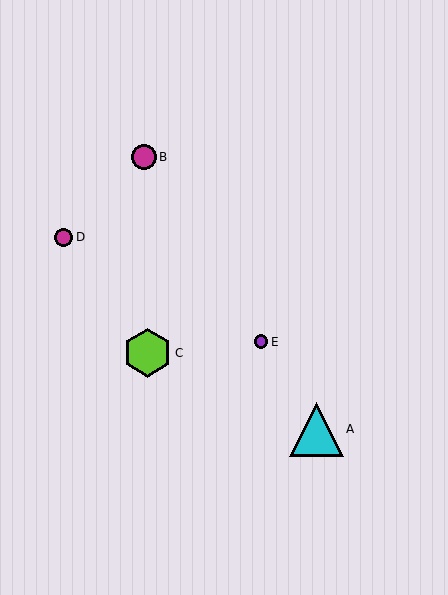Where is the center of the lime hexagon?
The center of the lime hexagon is at (148, 353).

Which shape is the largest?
The cyan triangle (labeled A) is the largest.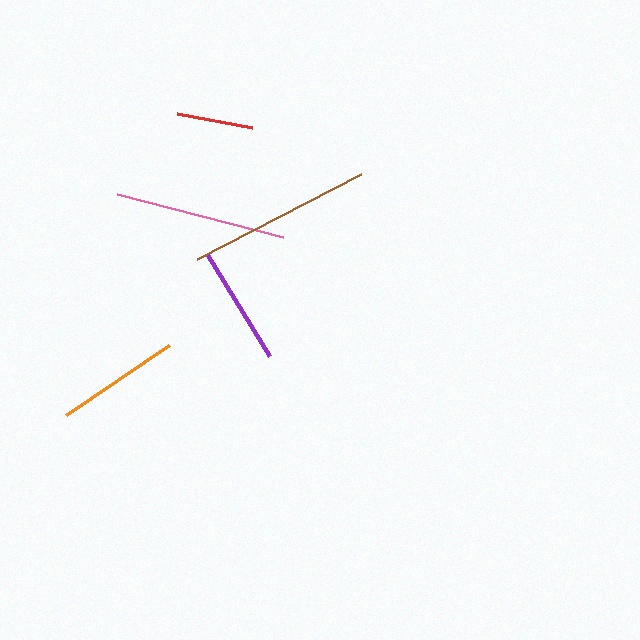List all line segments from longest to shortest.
From longest to shortest: brown, pink, orange, purple, red.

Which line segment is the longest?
The brown line is the longest at approximately 185 pixels.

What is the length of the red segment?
The red segment is approximately 76 pixels long.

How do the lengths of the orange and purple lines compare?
The orange and purple lines are approximately the same length.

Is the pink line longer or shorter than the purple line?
The pink line is longer than the purple line.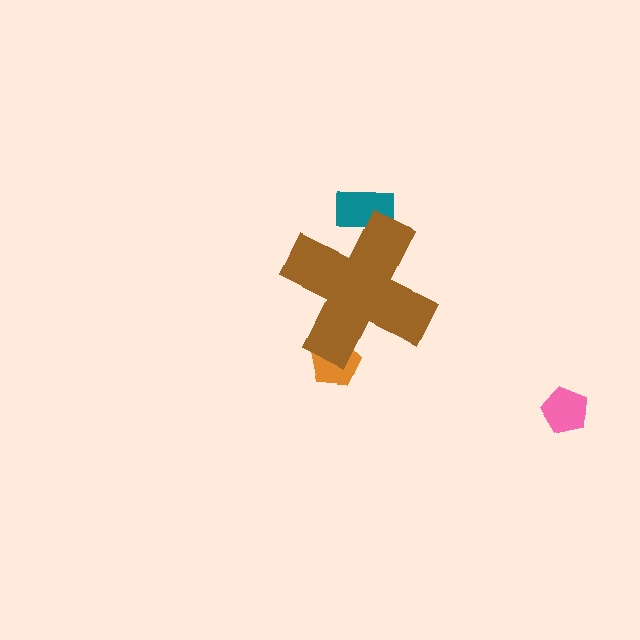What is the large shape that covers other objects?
A brown cross.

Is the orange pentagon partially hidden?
Yes, the orange pentagon is partially hidden behind the brown cross.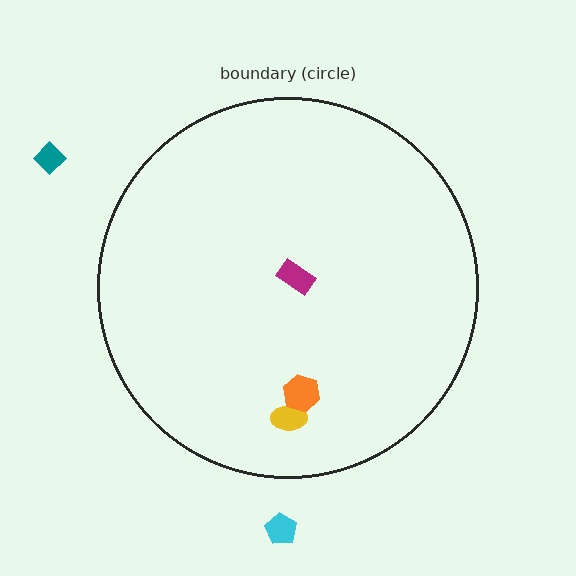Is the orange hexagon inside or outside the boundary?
Inside.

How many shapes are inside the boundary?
3 inside, 2 outside.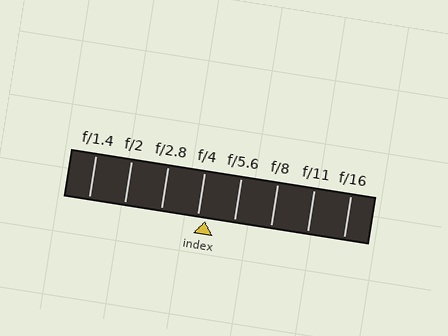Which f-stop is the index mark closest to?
The index mark is closest to f/4.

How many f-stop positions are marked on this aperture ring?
There are 8 f-stop positions marked.